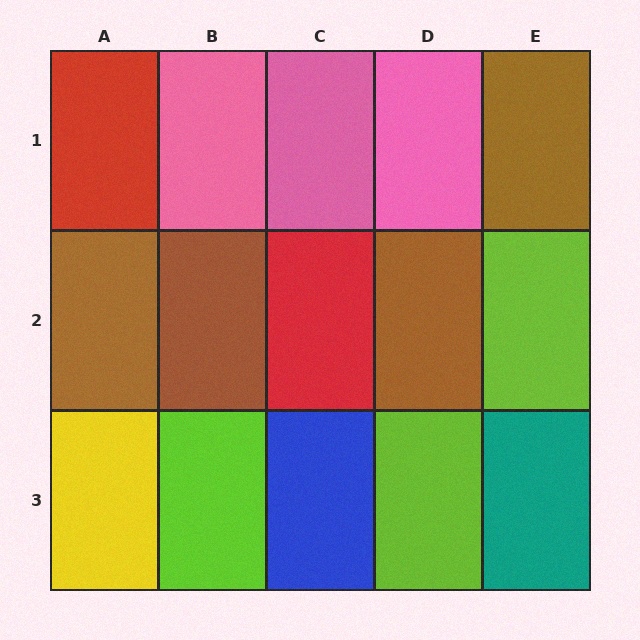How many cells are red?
2 cells are red.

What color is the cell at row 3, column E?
Teal.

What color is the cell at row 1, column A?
Red.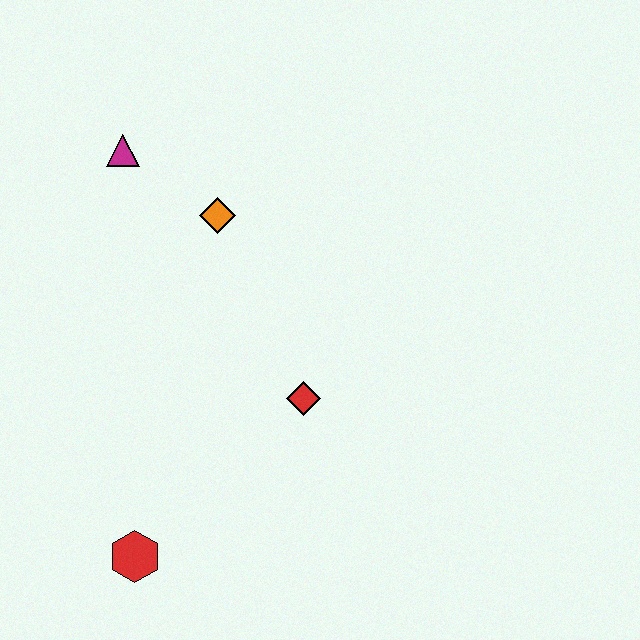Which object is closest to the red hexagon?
The red diamond is closest to the red hexagon.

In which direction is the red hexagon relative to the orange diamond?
The red hexagon is below the orange diamond.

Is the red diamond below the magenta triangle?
Yes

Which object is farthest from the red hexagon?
The magenta triangle is farthest from the red hexagon.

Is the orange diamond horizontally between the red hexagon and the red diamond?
Yes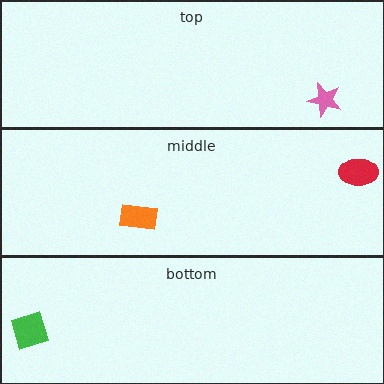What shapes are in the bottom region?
The green diamond.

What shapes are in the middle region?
The red ellipse, the orange rectangle.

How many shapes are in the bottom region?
1.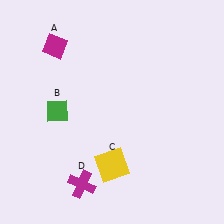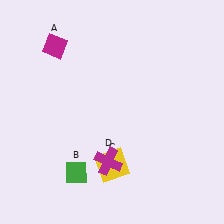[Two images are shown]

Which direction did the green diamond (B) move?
The green diamond (B) moved down.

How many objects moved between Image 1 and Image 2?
2 objects moved between the two images.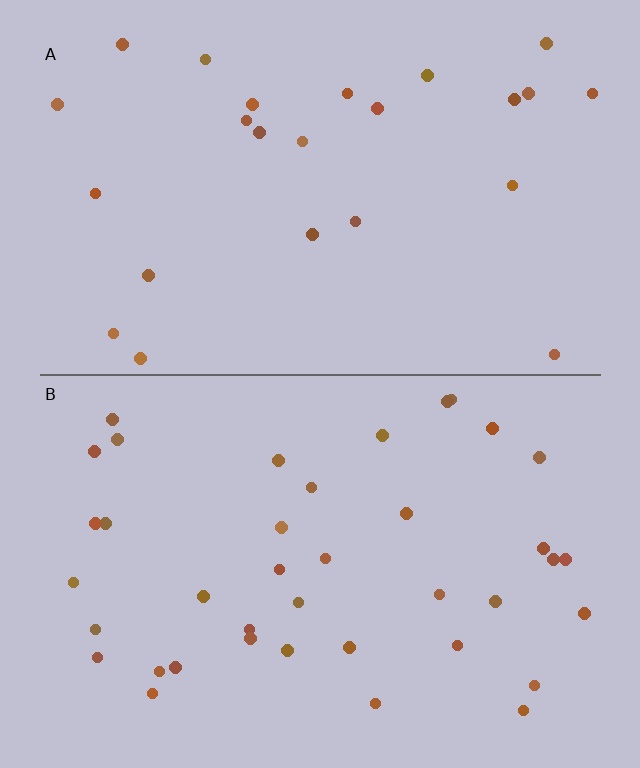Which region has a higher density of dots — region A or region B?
B (the bottom).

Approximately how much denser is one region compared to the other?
Approximately 1.6× — region B over region A.